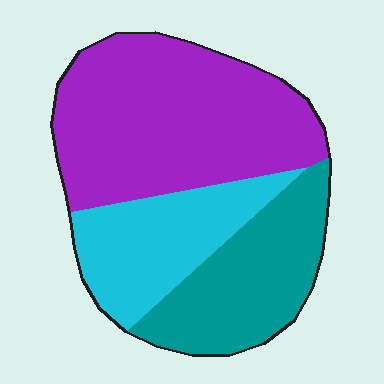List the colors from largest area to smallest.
From largest to smallest: purple, teal, cyan.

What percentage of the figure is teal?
Teal covers around 25% of the figure.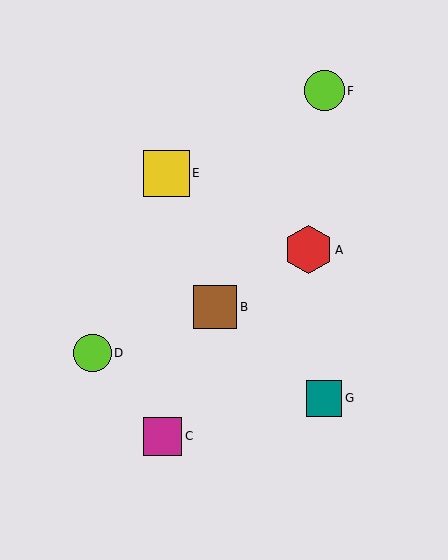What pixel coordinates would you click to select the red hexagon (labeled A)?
Click at (308, 250) to select the red hexagon A.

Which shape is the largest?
The red hexagon (labeled A) is the largest.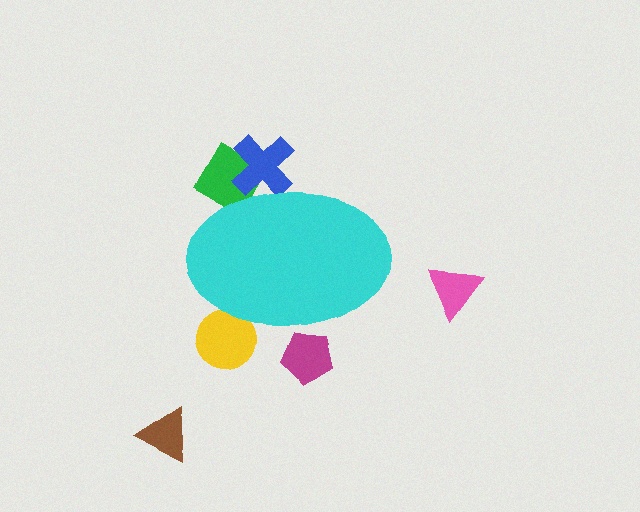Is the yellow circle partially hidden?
Yes, the yellow circle is partially hidden behind the cyan ellipse.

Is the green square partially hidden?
Yes, the green square is partially hidden behind the cyan ellipse.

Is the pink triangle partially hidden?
No, the pink triangle is fully visible.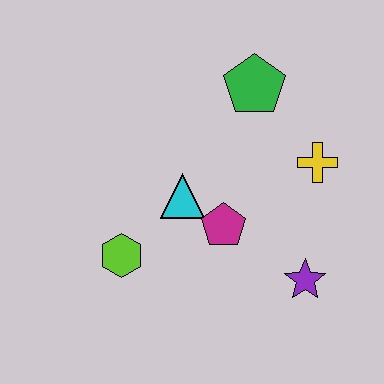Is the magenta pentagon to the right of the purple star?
No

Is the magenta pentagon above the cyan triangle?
No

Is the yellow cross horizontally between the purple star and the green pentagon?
No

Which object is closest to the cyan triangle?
The magenta pentagon is closest to the cyan triangle.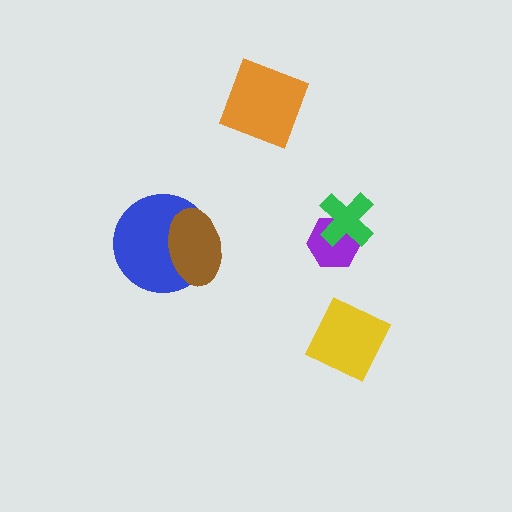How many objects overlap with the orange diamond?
0 objects overlap with the orange diamond.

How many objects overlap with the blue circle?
1 object overlaps with the blue circle.